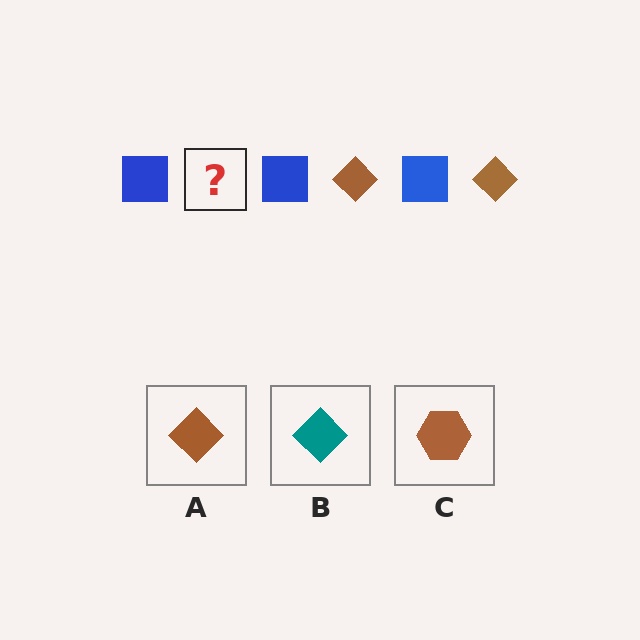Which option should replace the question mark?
Option A.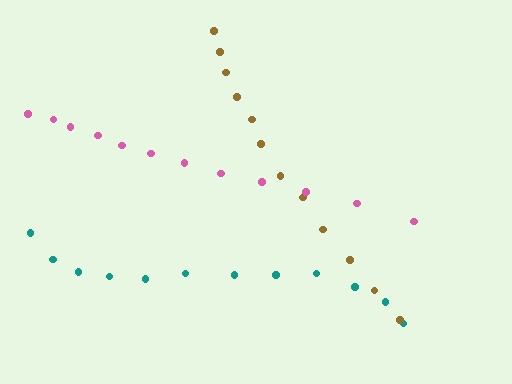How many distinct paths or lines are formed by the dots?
There are 3 distinct paths.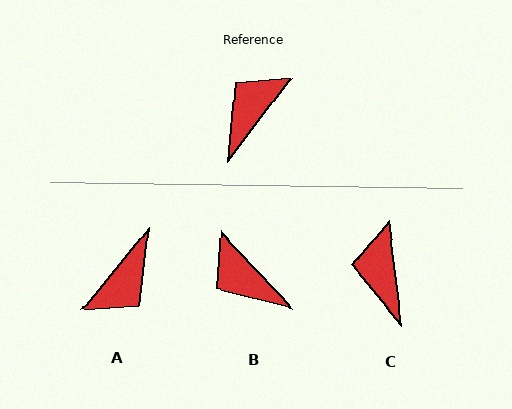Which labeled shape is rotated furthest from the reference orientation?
A, about 178 degrees away.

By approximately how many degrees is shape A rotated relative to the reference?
Approximately 178 degrees counter-clockwise.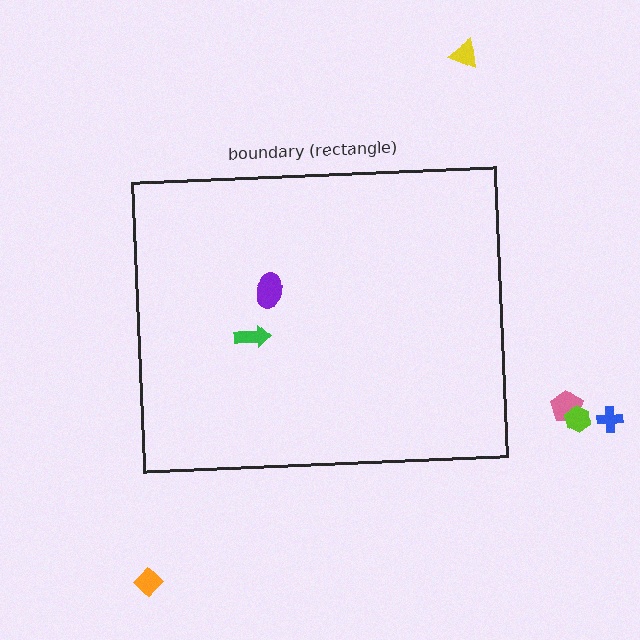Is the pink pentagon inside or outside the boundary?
Outside.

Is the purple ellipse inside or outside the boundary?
Inside.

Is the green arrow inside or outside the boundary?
Inside.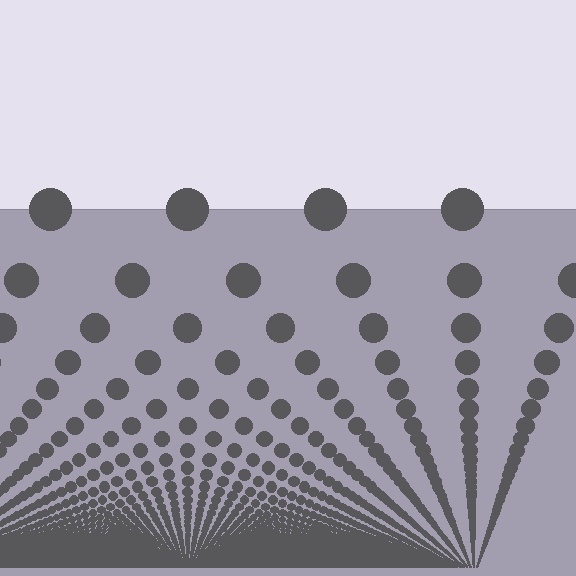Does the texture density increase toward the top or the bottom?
Density increases toward the bottom.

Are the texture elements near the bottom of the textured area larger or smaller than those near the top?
Smaller. The gradient is inverted — elements near the bottom are smaller and denser.